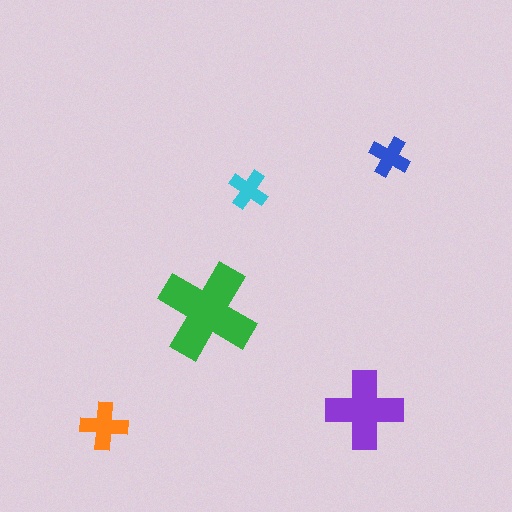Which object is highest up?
The blue cross is topmost.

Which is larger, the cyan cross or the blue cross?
The blue one.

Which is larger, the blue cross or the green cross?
The green one.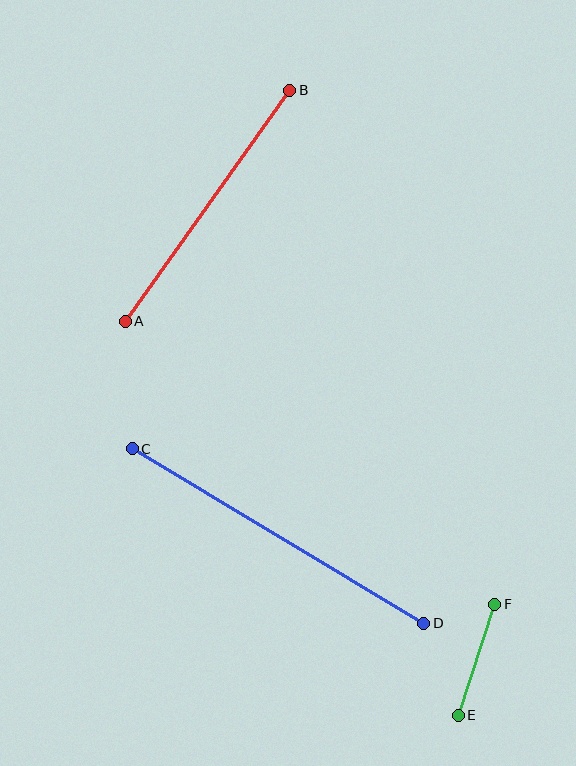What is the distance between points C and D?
The distance is approximately 340 pixels.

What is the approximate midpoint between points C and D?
The midpoint is at approximately (278, 536) pixels.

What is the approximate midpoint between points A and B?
The midpoint is at approximately (208, 206) pixels.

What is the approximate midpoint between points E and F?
The midpoint is at approximately (477, 660) pixels.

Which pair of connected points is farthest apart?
Points C and D are farthest apart.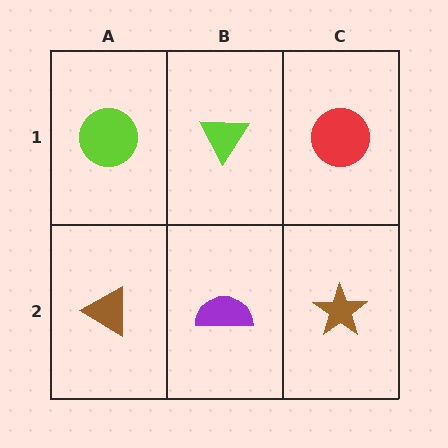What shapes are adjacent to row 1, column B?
A purple semicircle (row 2, column B), a lime circle (row 1, column A), a red circle (row 1, column C).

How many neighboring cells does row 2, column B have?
3.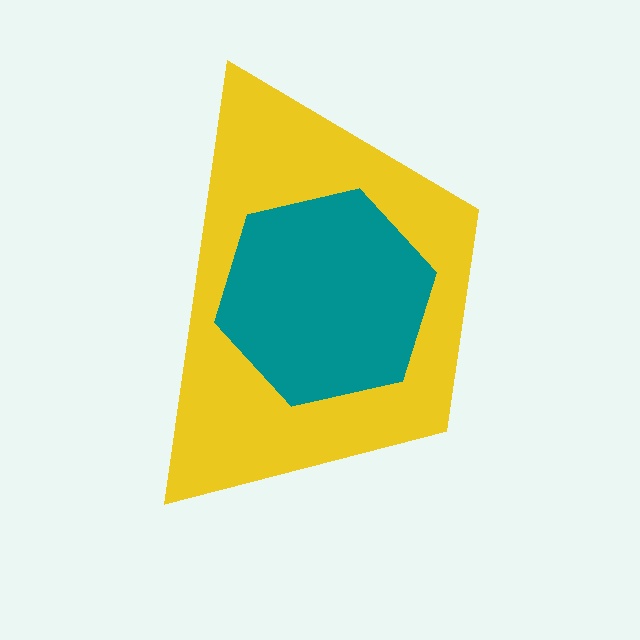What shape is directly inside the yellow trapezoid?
The teal hexagon.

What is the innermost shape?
The teal hexagon.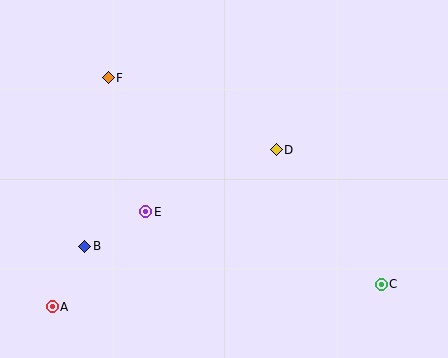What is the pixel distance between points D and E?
The distance between D and E is 144 pixels.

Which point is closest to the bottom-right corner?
Point C is closest to the bottom-right corner.